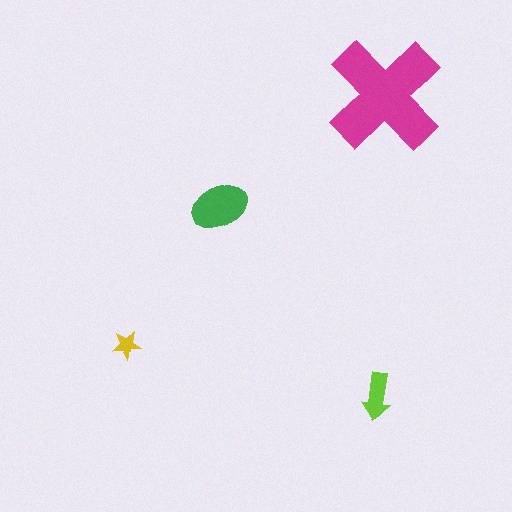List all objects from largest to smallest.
The magenta cross, the green ellipse, the lime arrow, the yellow star.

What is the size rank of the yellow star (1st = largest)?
4th.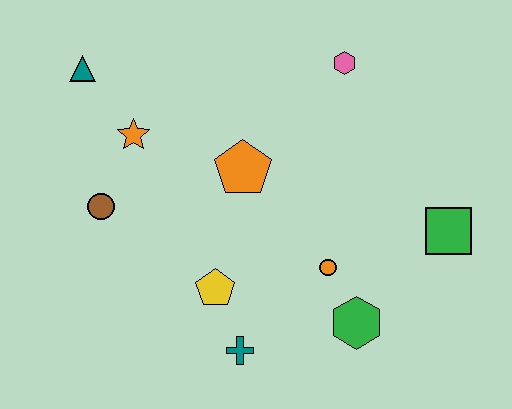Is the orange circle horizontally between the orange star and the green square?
Yes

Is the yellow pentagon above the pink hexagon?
No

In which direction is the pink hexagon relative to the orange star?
The pink hexagon is to the right of the orange star.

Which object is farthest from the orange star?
The green square is farthest from the orange star.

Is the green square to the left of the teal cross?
No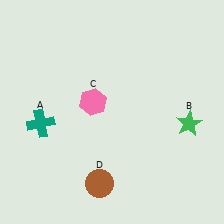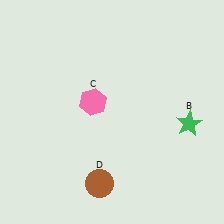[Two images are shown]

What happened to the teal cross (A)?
The teal cross (A) was removed in Image 2. It was in the bottom-left area of Image 1.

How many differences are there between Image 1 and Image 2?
There is 1 difference between the two images.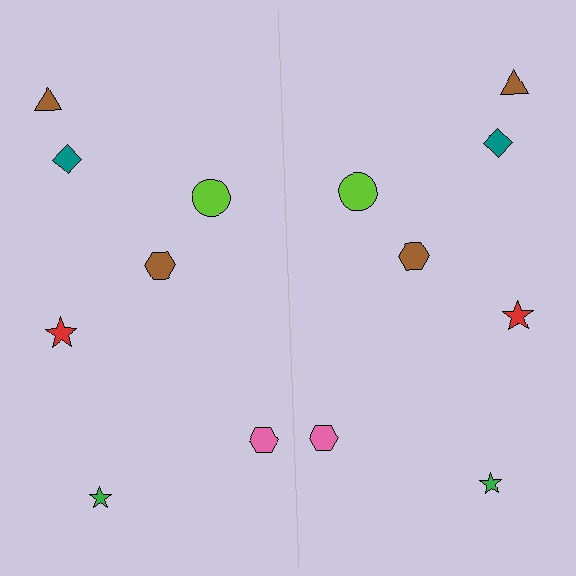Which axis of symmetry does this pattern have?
The pattern has a vertical axis of symmetry running through the center of the image.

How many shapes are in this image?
There are 14 shapes in this image.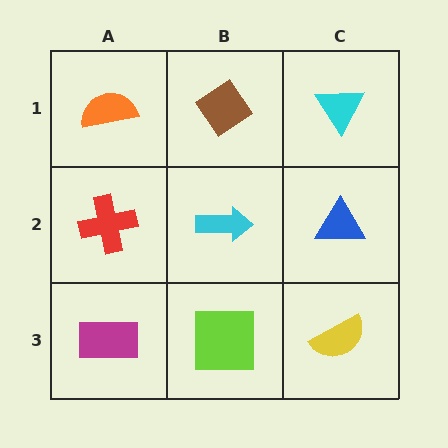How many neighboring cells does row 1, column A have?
2.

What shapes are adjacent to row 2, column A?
An orange semicircle (row 1, column A), a magenta rectangle (row 3, column A), a cyan arrow (row 2, column B).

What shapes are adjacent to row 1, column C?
A blue triangle (row 2, column C), a brown diamond (row 1, column B).